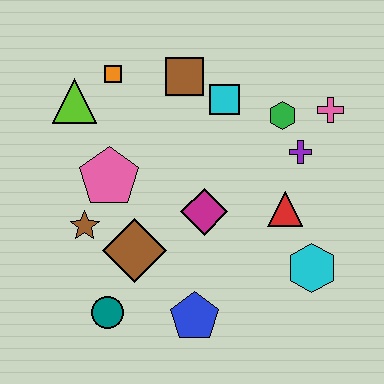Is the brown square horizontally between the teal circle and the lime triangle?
No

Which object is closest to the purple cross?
The green hexagon is closest to the purple cross.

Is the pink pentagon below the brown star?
No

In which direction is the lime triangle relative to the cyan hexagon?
The lime triangle is to the left of the cyan hexagon.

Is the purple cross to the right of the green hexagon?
Yes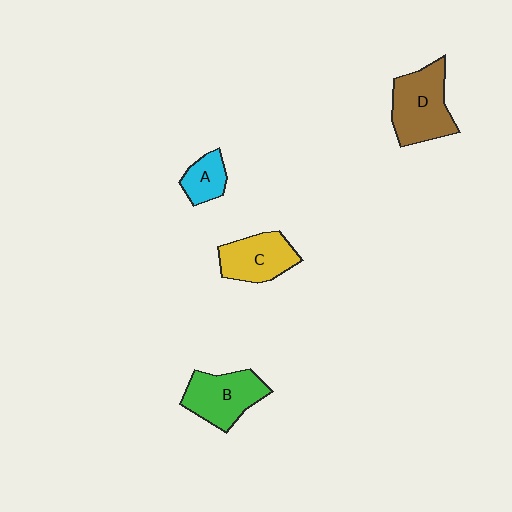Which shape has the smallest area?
Shape A (cyan).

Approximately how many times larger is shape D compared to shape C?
Approximately 1.3 times.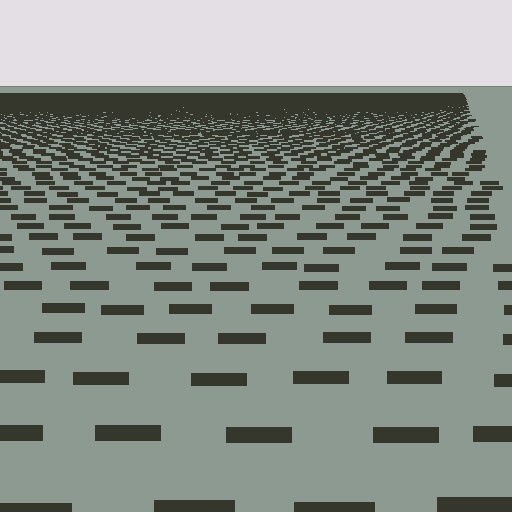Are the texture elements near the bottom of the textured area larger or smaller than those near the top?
Larger. Near the bottom, elements are closer to the viewer and appear at a bigger on-screen size.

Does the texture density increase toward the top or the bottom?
Density increases toward the top.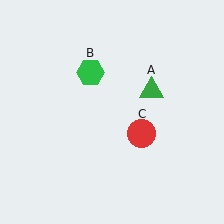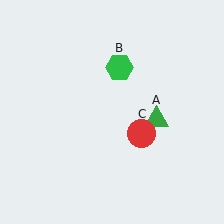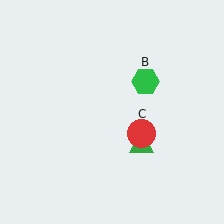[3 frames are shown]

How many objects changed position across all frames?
2 objects changed position: green triangle (object A), green hexagon (object B).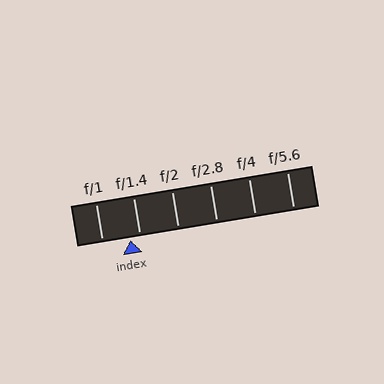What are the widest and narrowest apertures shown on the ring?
The widest aperture shown is f/1 and the narrowest is f/5.6.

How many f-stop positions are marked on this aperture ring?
There are 6 f-stop positions marked.